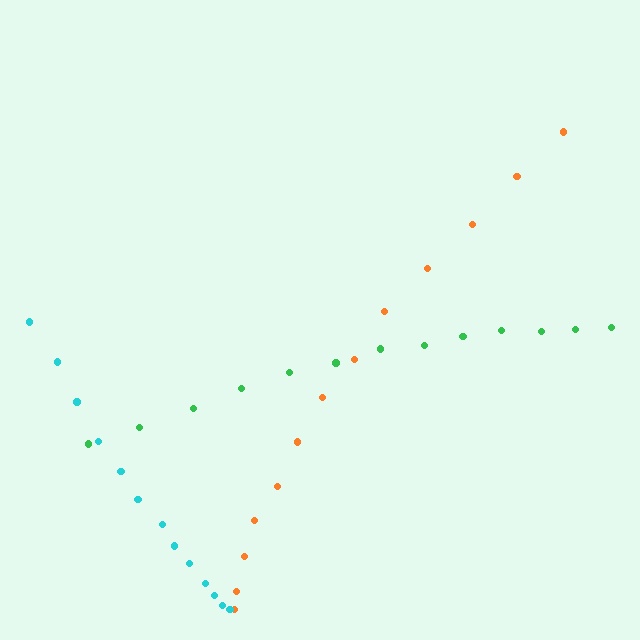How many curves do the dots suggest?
There are 3 distinct paths.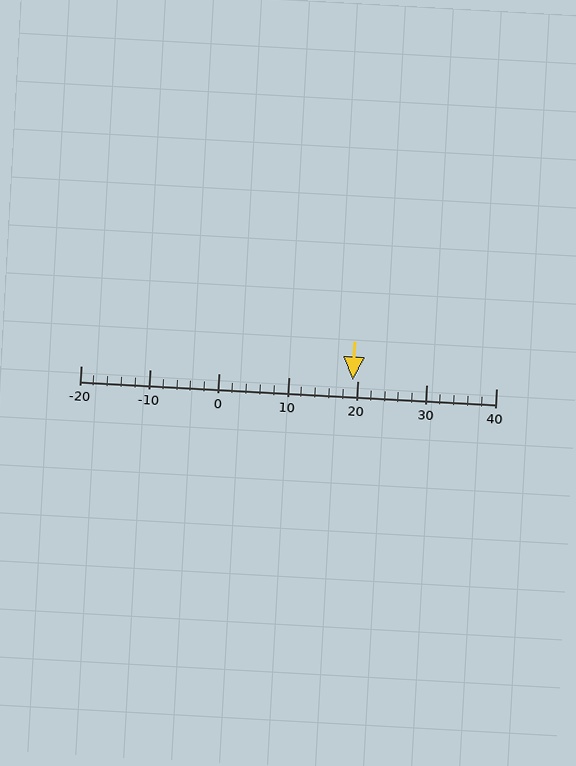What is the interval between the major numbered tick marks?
The major tick marks are spaced 10 units apart.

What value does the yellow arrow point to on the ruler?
The yellow arrow points to approximately 19.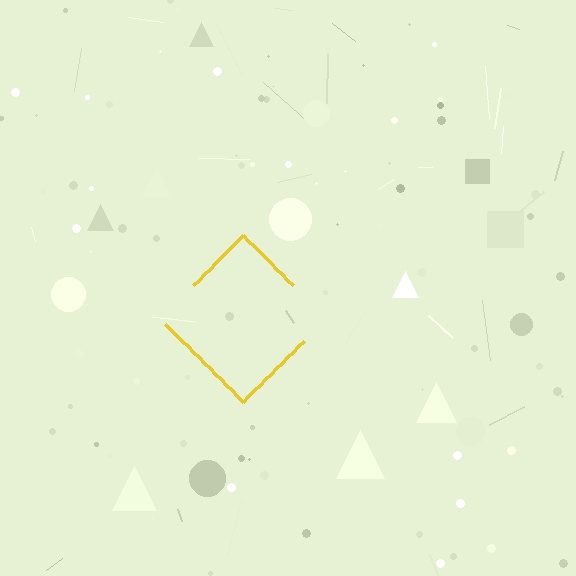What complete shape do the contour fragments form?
The contour fragments form a diamond.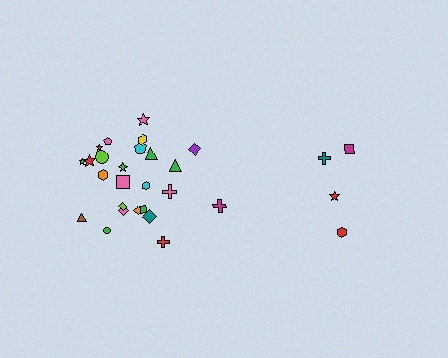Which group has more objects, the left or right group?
The left group.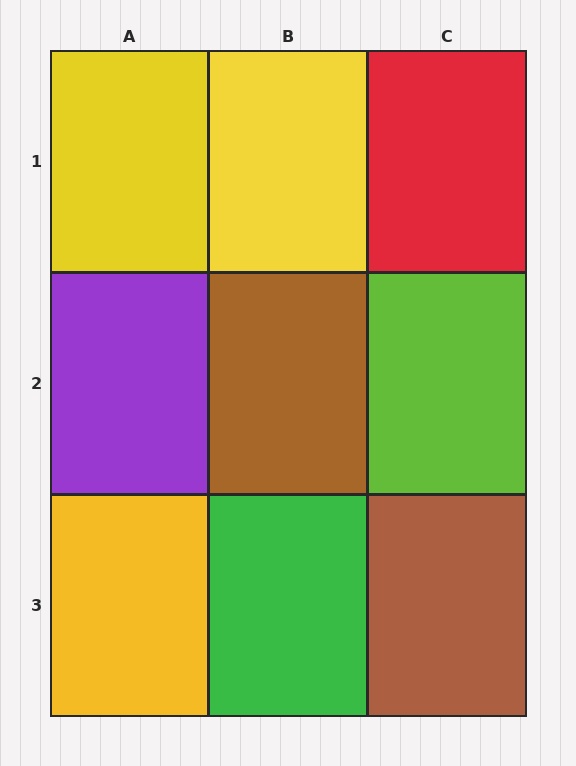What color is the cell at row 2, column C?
Lime.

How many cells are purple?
1 cell is purple.